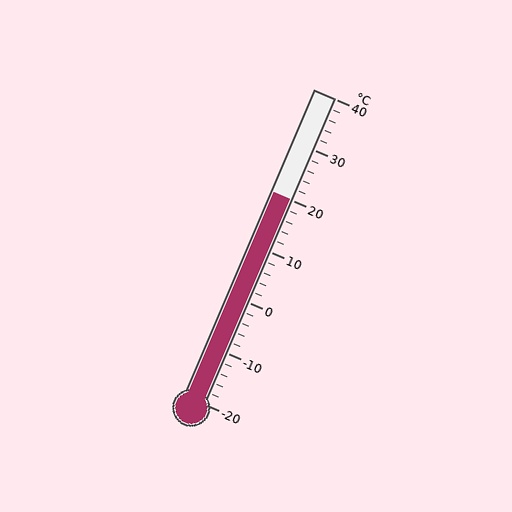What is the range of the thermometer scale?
The thermometer scale ranges from -20°C to 40°C.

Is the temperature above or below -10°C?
The temperature is above -10°C.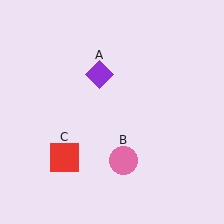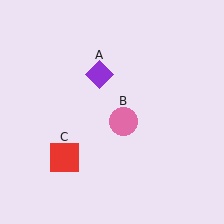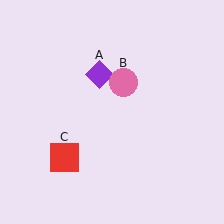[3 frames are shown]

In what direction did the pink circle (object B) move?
The pink circle (object B) moved up.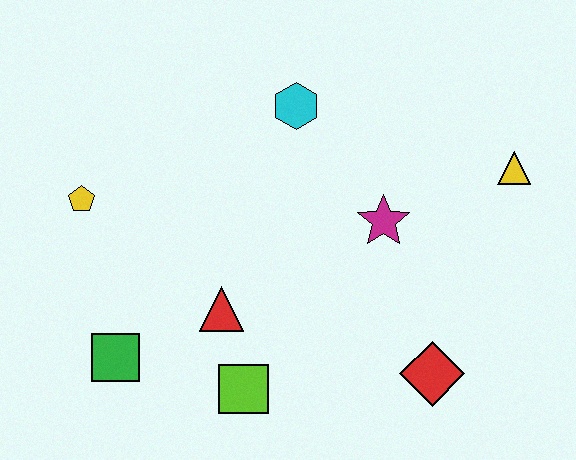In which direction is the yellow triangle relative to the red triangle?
The yellow triangle is to the right of the red triangle.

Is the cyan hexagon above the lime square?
Yes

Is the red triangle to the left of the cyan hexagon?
Yes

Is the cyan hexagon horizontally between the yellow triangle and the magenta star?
No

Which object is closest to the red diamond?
The magenta star is closest to the red diamond.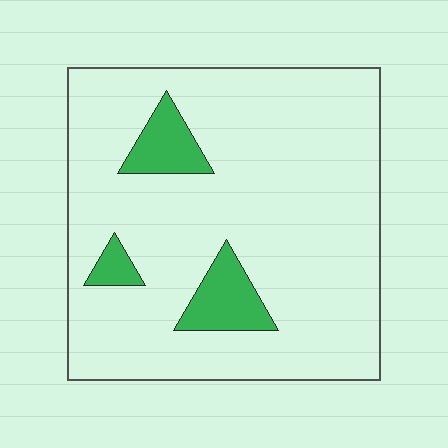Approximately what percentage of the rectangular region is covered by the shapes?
Approximately 10%.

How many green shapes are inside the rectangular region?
3.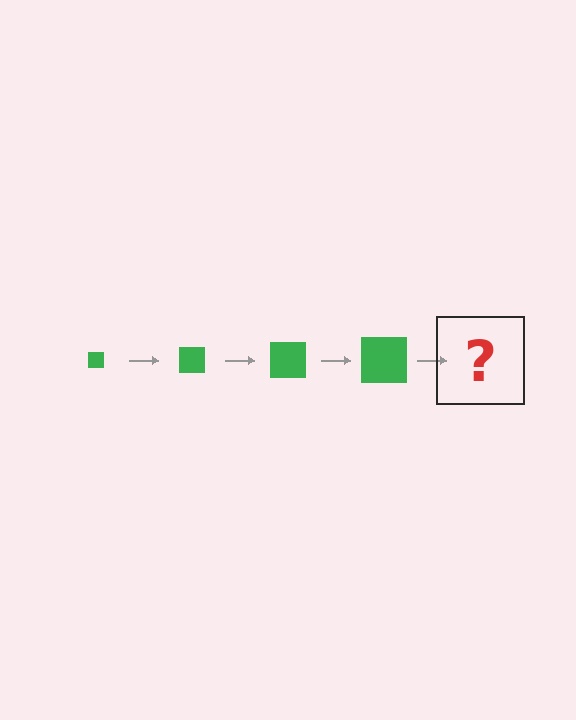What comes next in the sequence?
The next element should be a green square, larger than the previous one.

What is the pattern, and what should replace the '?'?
The pattern is that the square gets progressively larger each step. The '?' should be a green square, larger than the previous one.